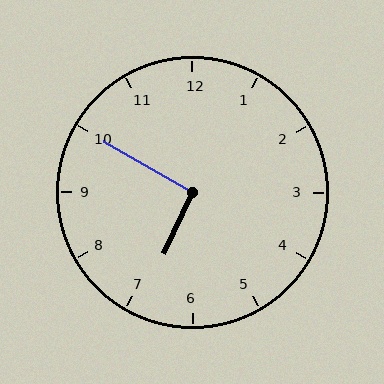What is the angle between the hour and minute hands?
Approximately 95 degrees.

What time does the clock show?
6:50.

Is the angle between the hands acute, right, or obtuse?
It is right.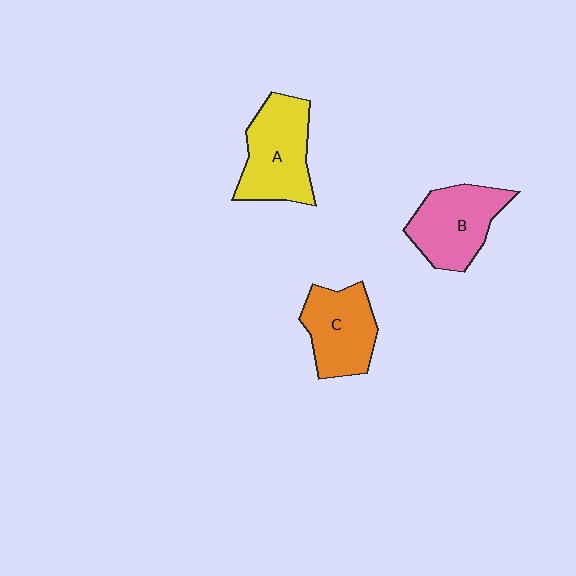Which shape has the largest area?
Shape A (yellow).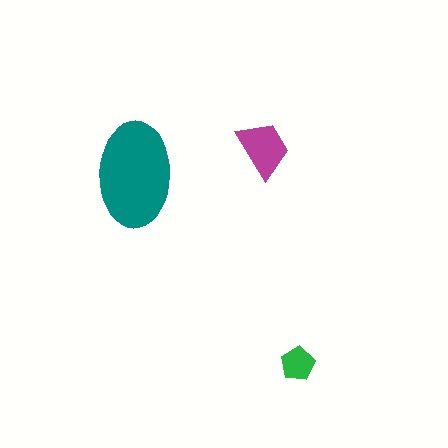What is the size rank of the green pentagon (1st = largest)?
3rd.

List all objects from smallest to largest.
The green pentagon, the magenta trapezoid, the teal ellipse.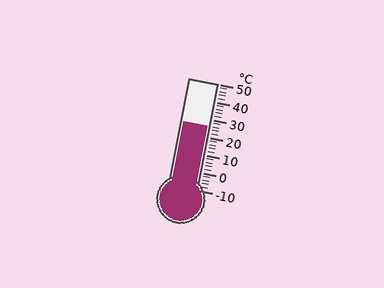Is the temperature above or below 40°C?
The temperature is below 40°C.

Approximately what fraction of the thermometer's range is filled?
The thermometer is filled to approximately 60% of its range.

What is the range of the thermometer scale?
The thermometer scale ranges from -10°C to 50°C.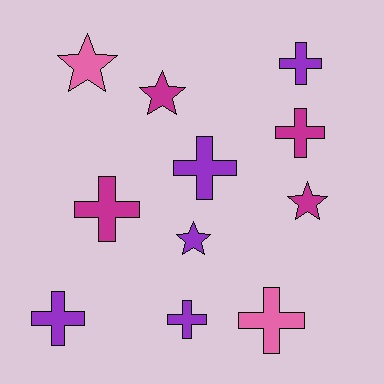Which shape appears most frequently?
Cross, with 7 objects.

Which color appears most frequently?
Purple, with 5 objects.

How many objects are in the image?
There are 11 objects.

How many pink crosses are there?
There is 1 pink cross.